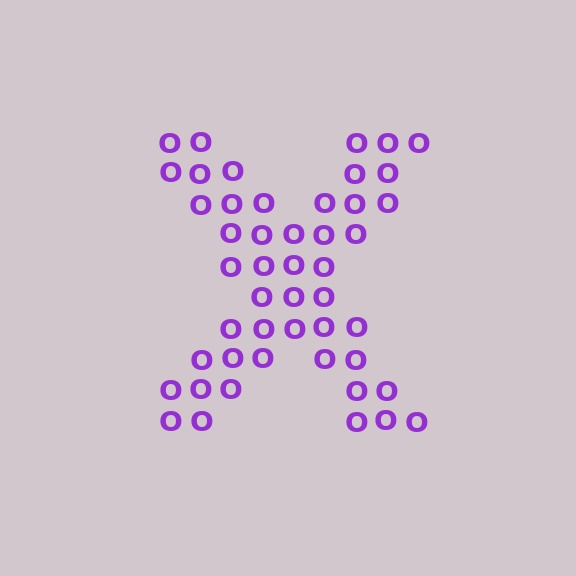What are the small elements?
The small elements are letter O's.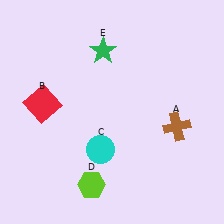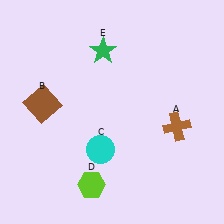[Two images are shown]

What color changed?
The square (B) changed from red in Image 1 to brown in Image 2.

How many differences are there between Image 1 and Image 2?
There is 1 difference between the two images.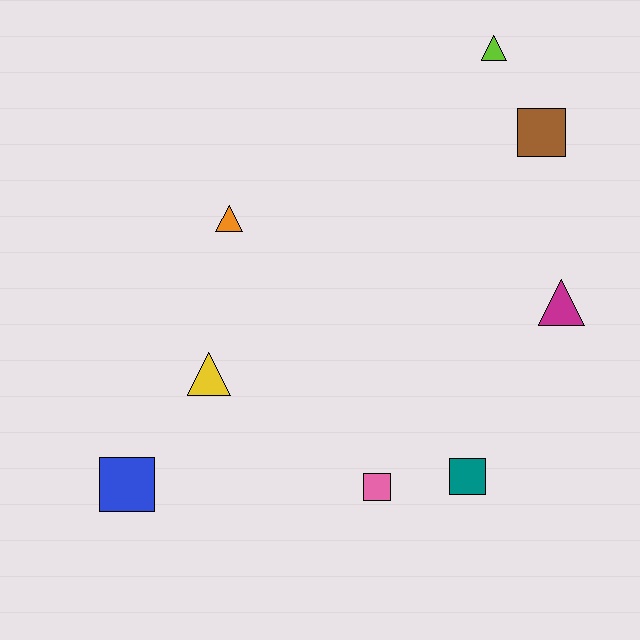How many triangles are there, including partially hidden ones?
There are 4 triangles.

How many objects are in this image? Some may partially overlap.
There are 8 objects.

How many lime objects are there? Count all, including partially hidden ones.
There is 1 lime object.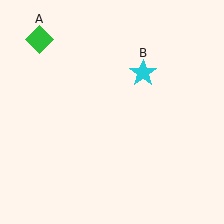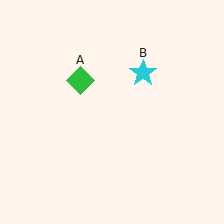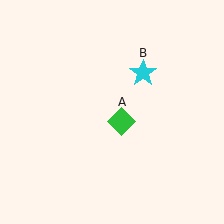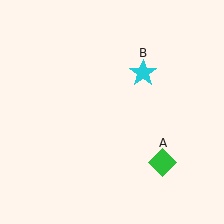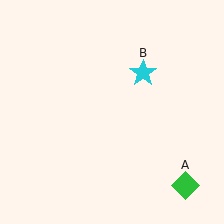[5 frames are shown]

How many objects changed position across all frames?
1 object changed position: green diamond (object A).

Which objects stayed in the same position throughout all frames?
Cyan star (object B) remained stationary.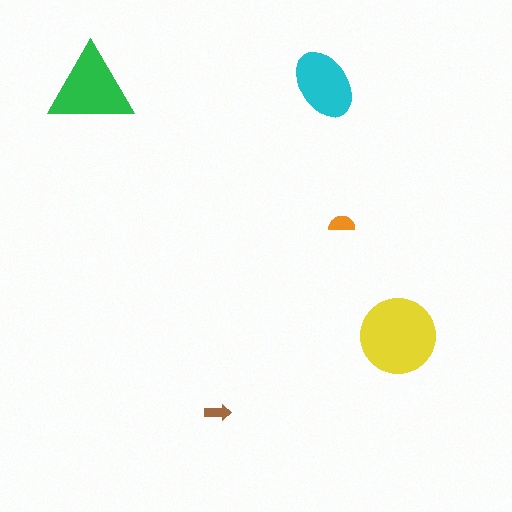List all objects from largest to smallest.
The yellow circle, the green triangle, the cyan ellipse, the orange semicircle, the brown arrow.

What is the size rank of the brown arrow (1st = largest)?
5th.